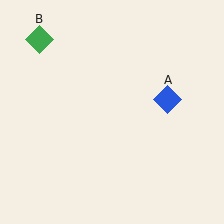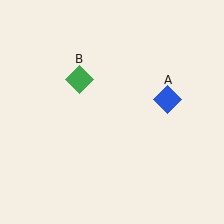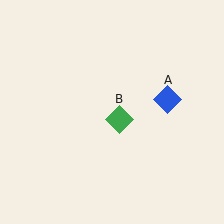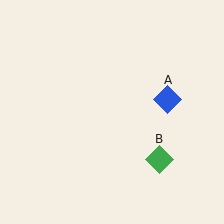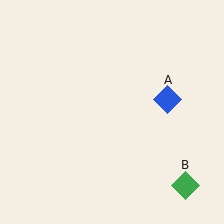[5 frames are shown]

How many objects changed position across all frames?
1 object changed position: green diamond (object B).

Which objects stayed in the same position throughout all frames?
Blue diamond (object A) remained stationary.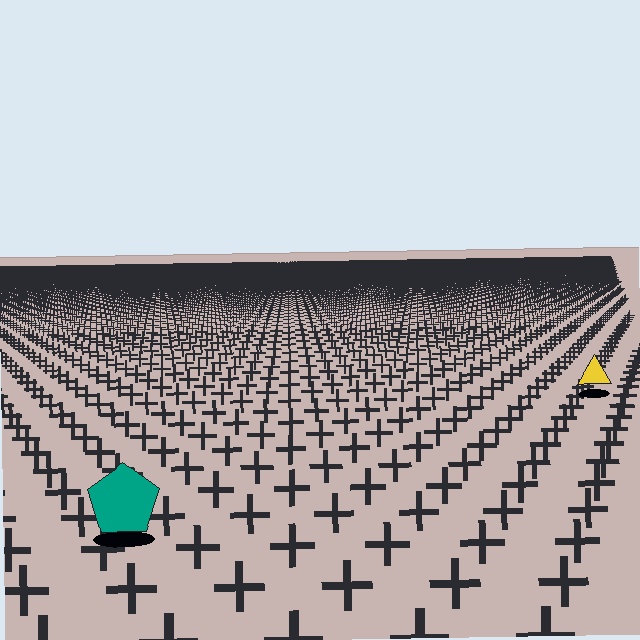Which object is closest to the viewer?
The teal pentagon is closest. The texture marks near it are larger and more spread out.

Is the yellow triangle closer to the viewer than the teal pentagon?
No. The teal pentagon is closer — you can tell from the texture gradient: the ground texture is coarser near it.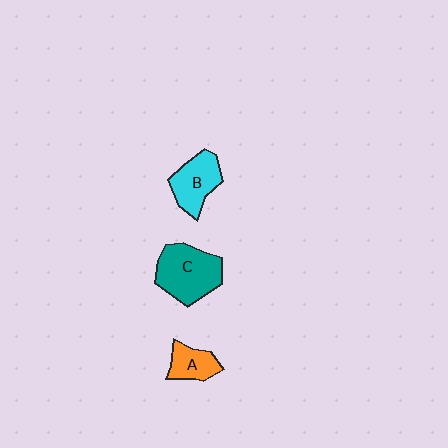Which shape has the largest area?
Shape C (teal).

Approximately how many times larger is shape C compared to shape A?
Approximately 2.1 times.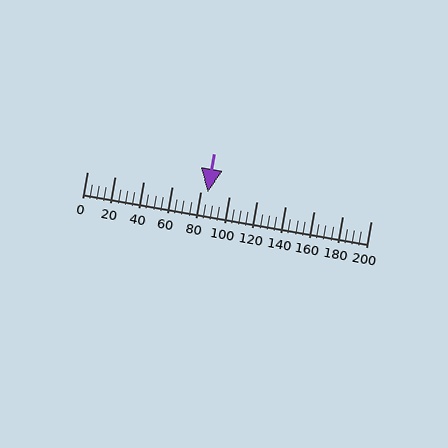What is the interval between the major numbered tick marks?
The major tick marks are spaced 20 units apart.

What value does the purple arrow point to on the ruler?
The purple arrow points to approximately 85.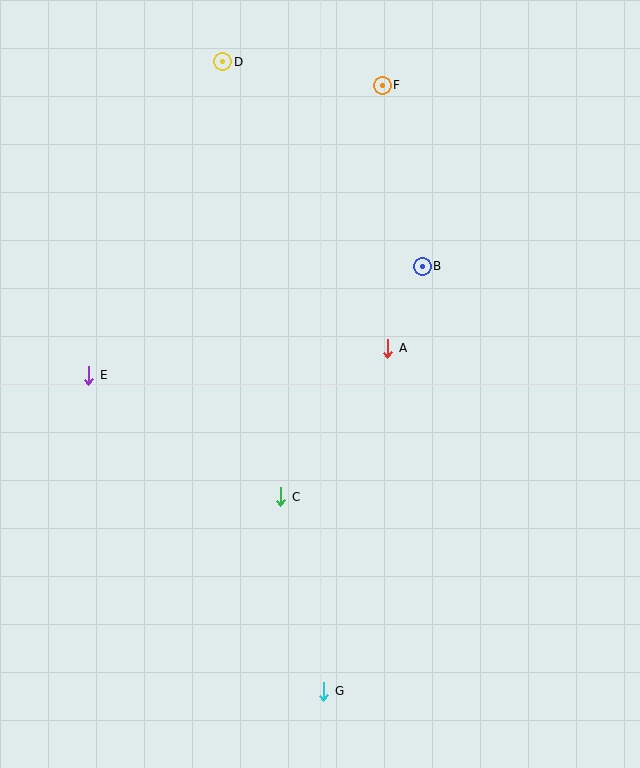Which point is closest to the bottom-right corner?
Point G is closest to the bottom-right corner.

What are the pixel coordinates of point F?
Point F is at (382, 85).